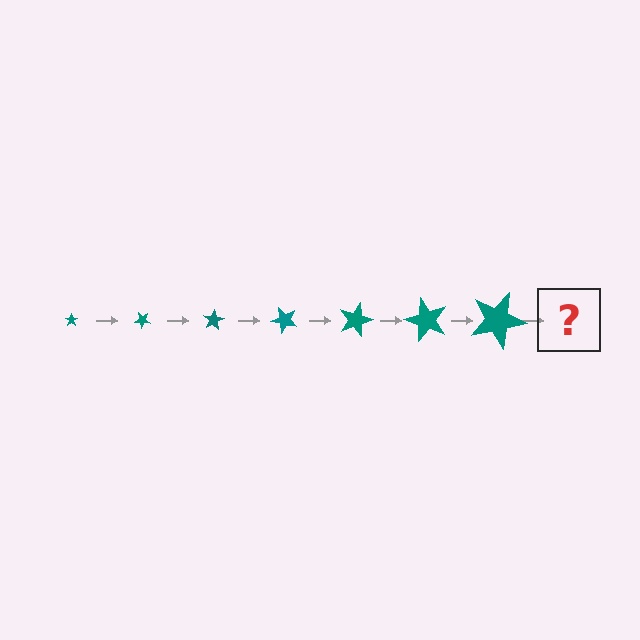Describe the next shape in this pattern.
It should be a star, larger than the previous one and rotated 280 degrees from the start.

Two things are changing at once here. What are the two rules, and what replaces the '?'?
The two rules are that the star grows larger each step and it rotates 40 degrees each step. The '?' should be a star, larger than the previous one and rotated 280 degrees from the start.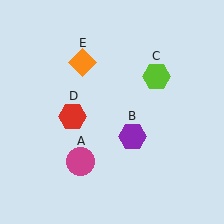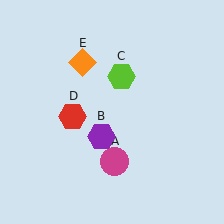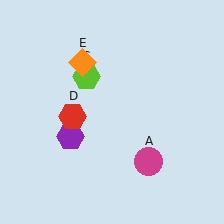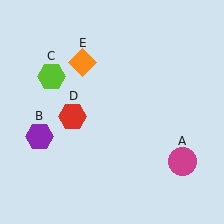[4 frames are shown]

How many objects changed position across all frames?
3 objects changed position: magenta circle (object A), purple hexagon (object B), lime hexagon (object C).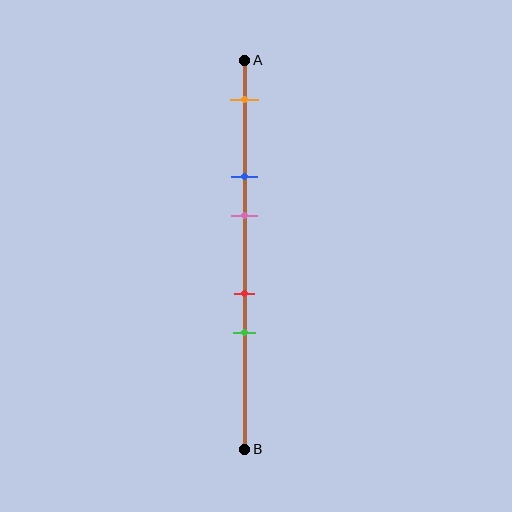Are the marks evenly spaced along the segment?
No, the marks are not evenly spaced.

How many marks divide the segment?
There are 5 marks dividing the segment.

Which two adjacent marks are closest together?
The red and green marks are the closest adjacent pair.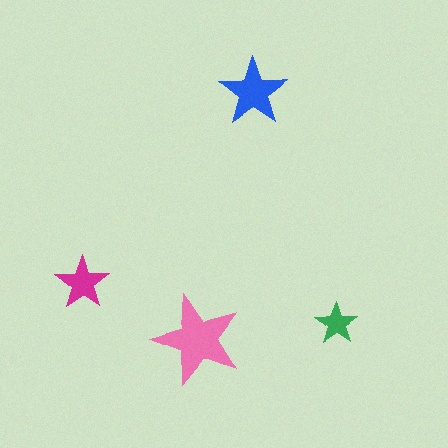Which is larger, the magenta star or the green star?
The magenta one.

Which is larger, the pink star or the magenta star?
The pink one.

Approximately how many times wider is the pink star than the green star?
About 2 times wider.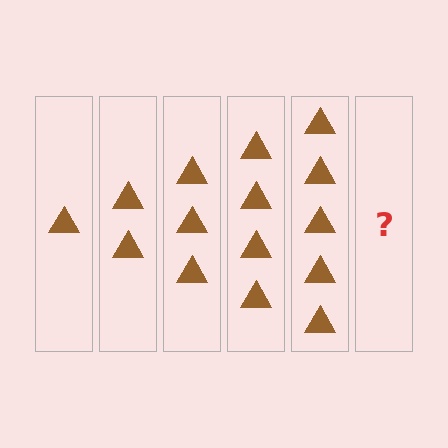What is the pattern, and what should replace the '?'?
The pattern is that each step adds one more triangle. The '?' should be 6 triangles.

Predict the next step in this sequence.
The next step is 6 triangles.